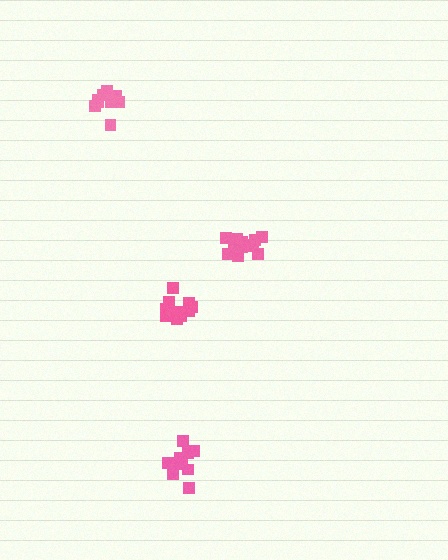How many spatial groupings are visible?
There are 4 spatial groupings.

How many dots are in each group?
Group 1: 12 dots, Group 2: 13 dots, Group 3: 14 dots, Group 4: 9 dots (48 total).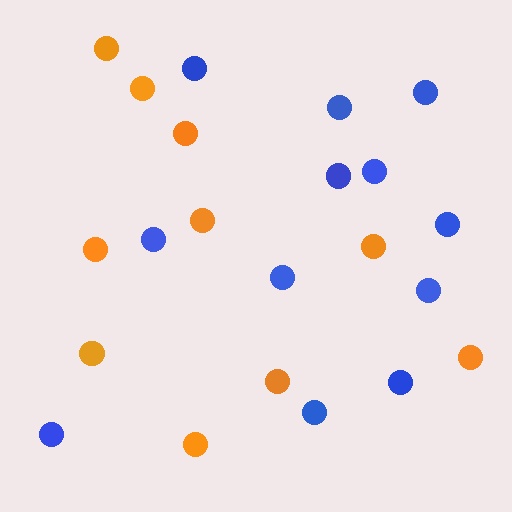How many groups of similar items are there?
There are 2 groups: one group of blue circles (12) and one group of orange circles (10).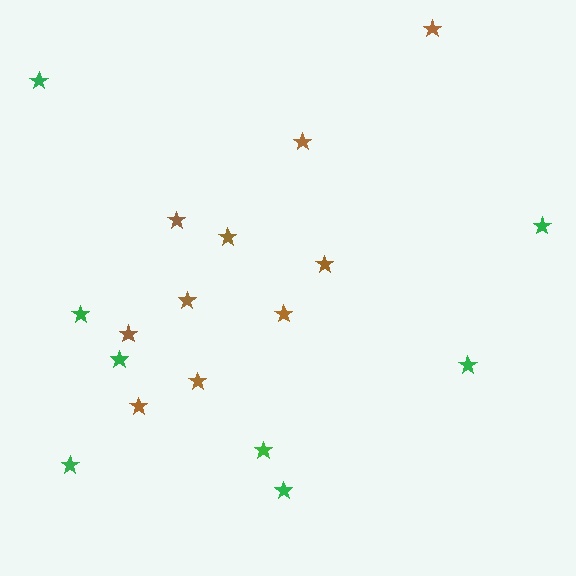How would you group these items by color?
There are 2 groups: one group of brown stars (10) and one group of green stars (8).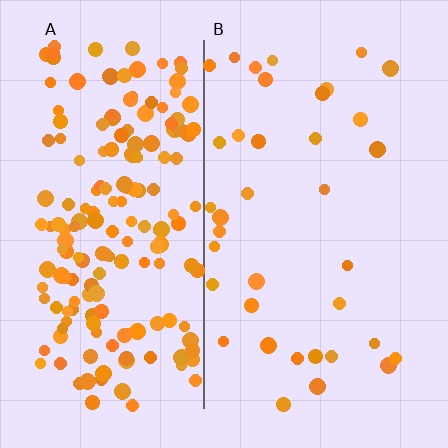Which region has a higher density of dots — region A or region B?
A (the left).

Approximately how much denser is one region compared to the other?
Approximately 4.9× — region A over region B.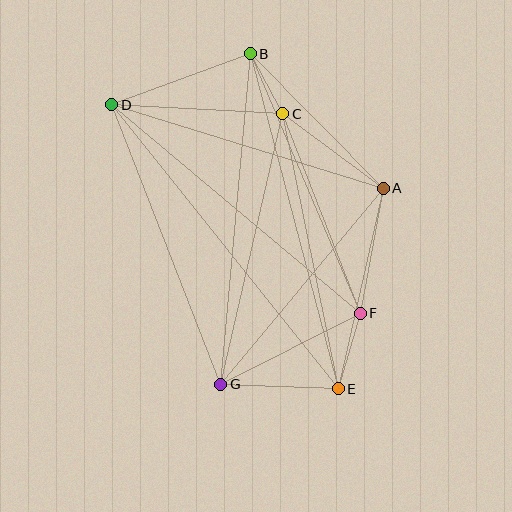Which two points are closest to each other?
Points B and C are closest to each other.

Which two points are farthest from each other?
Points D and E are farthest from each other.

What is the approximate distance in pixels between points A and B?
The distance between A and B is approximately 189 pixels.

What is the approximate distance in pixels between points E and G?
The distance between E and G is approximately 117 pixels.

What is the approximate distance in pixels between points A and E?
The distance between A and E is approximately 206 pixels.